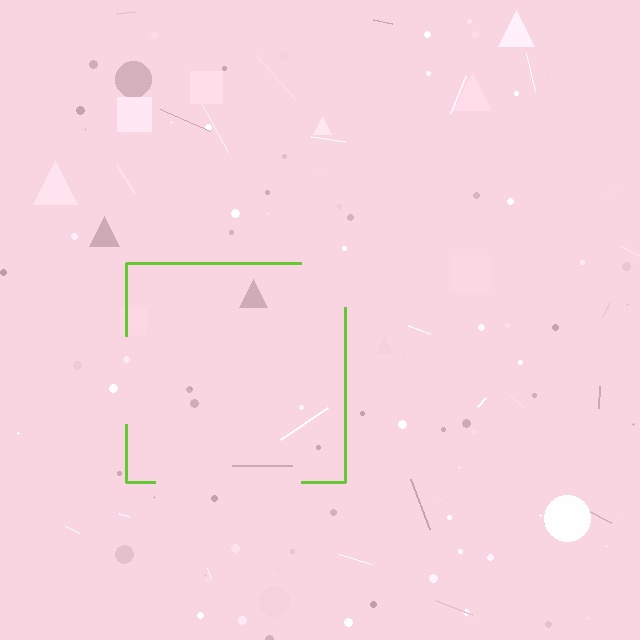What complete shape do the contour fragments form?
The contour fragments form a square.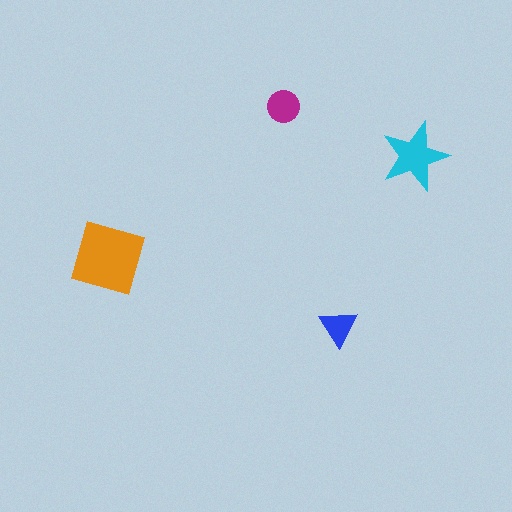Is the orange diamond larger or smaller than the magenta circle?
Larger.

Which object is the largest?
The orange diamond.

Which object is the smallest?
The blue triangle.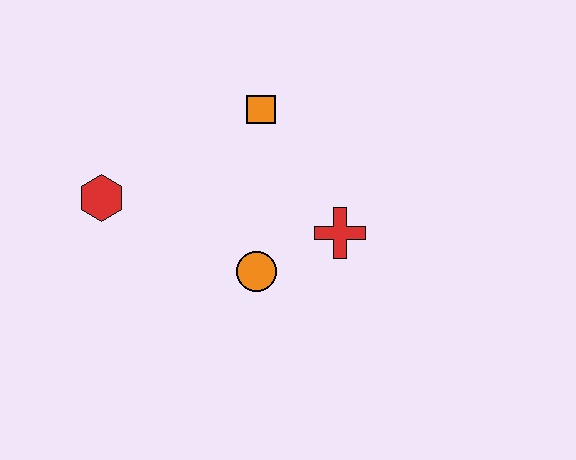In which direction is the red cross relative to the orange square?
The red cross is below the orange square.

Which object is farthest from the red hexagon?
The red cross is farthest from the red hexagon.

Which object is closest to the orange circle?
The red cross is closest to the orange circle.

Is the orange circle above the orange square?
No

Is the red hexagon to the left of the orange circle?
Yes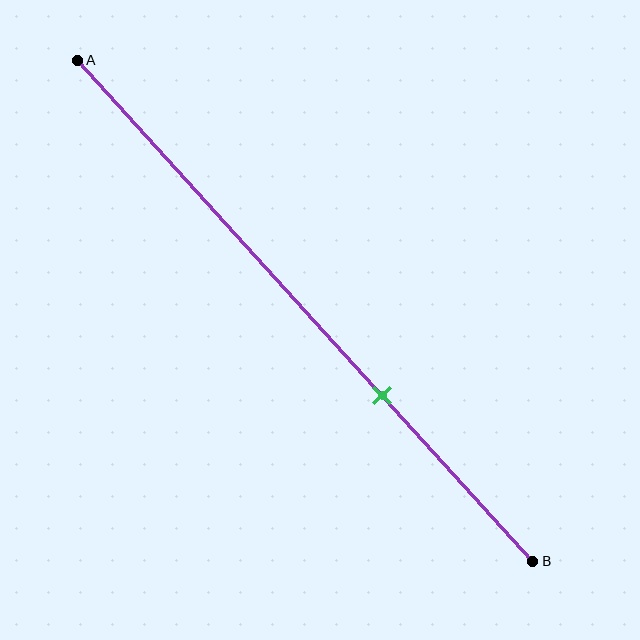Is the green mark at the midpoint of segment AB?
No, the mark is at about 65% from A, not at the 50% midpoint.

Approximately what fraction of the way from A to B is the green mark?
The green mark is approximately 65% of the way from A to B.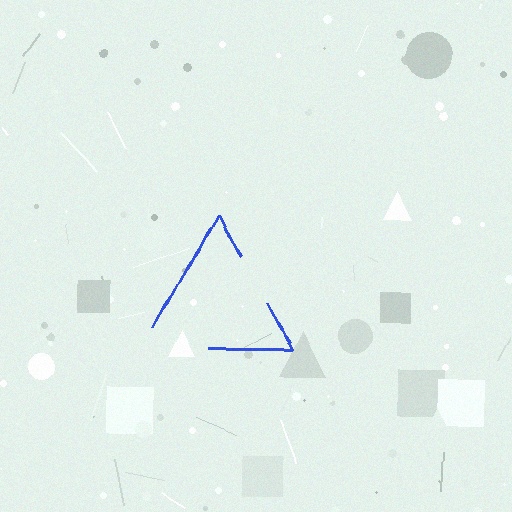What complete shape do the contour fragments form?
The contour fragments form a triangle.